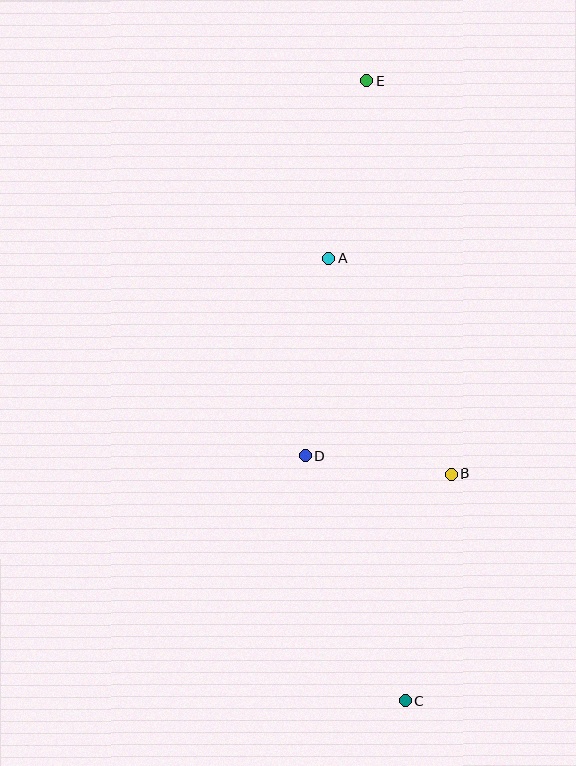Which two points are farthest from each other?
Points C and E are farthest from each other.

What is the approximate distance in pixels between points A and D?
The distance between A and D is approximately 199 pixels.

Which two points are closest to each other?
Points B and D are closest to each other.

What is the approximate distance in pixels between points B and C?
The distance between B and C is approximately 231 pixels.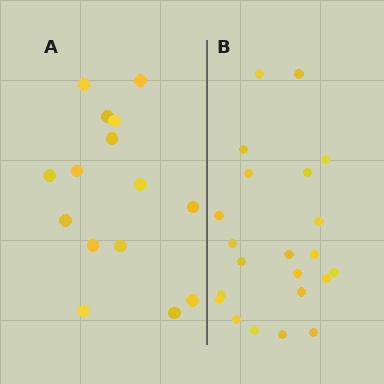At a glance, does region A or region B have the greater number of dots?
Region B (the right region) has more dots.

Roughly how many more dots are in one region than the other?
Region B has roughly 8 or so more dots than region A.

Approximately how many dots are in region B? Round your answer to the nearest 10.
About 20 dots. (The exact count is 22, which rounds to 20.)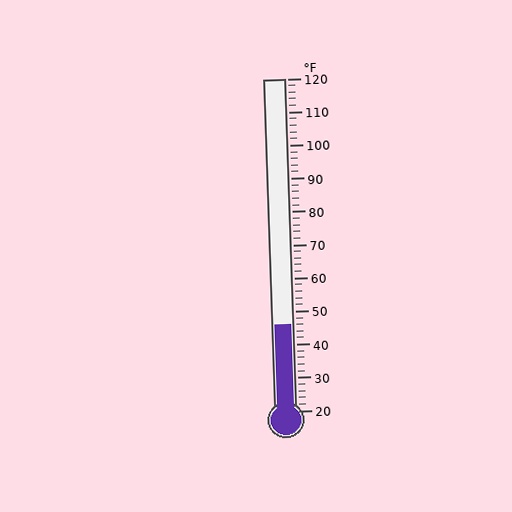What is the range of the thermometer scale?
The thermometer scale ranges from 20°F to 120°F.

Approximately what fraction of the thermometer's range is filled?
The thermometer is filled to approximately 25% of its range.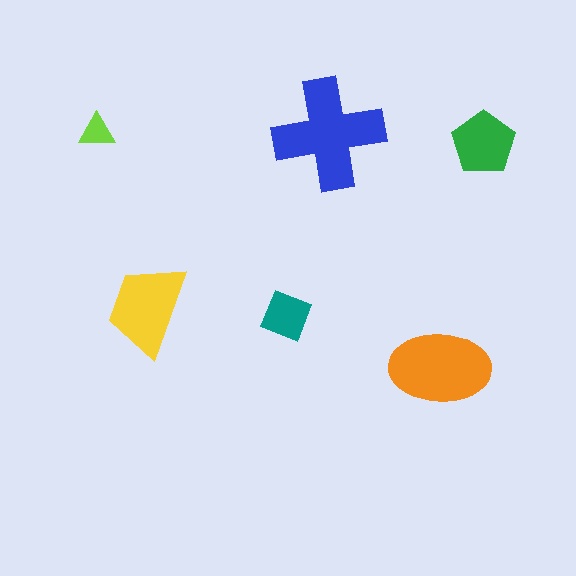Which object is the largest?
The blue cross.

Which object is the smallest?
The lime triangle.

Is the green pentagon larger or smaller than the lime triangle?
Larger.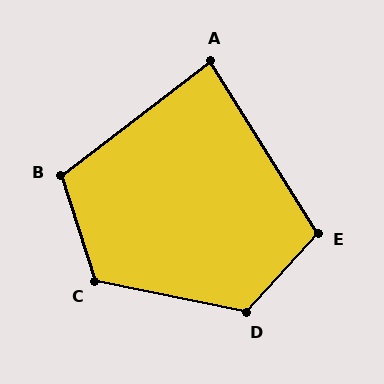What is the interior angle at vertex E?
Approximately 106 degrees (obtuse).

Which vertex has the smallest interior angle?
A, at approximately 84 degrees.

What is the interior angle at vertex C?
Approximately 119 degrees (obtuse).